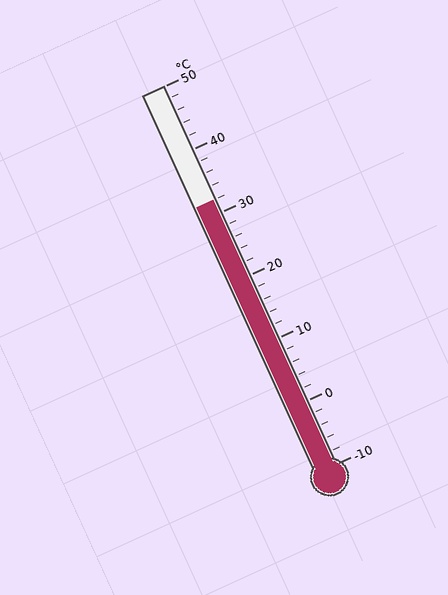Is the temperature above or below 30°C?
The temperature is above 30°C.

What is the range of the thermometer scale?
The thermometer scale ranges from -10°C to 50°C.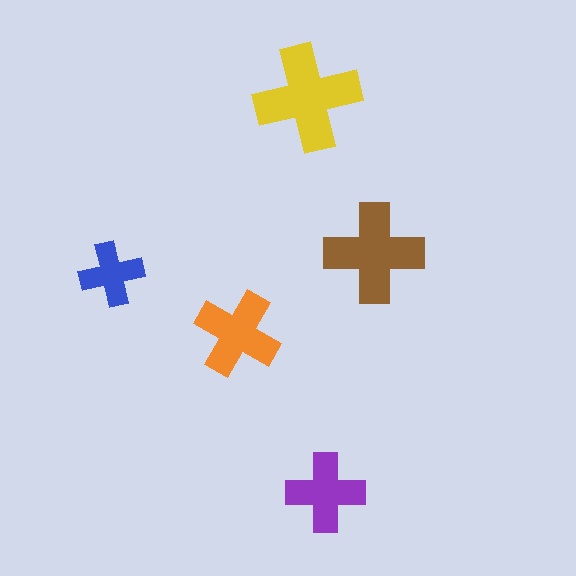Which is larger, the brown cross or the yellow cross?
The yellow one.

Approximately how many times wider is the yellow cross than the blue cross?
About 1.5 times wider.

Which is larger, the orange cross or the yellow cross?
The yellow one.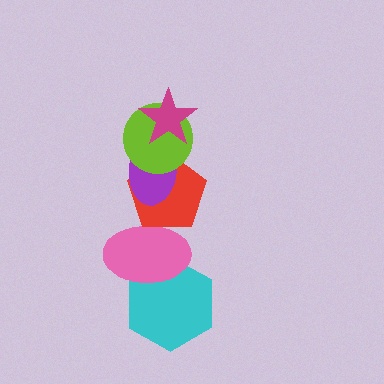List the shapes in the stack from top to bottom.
From top to bottom: the magenta star, the lime circle, the purple ellipse, the red pentagon, the pink ellipse, the cyan hexagon.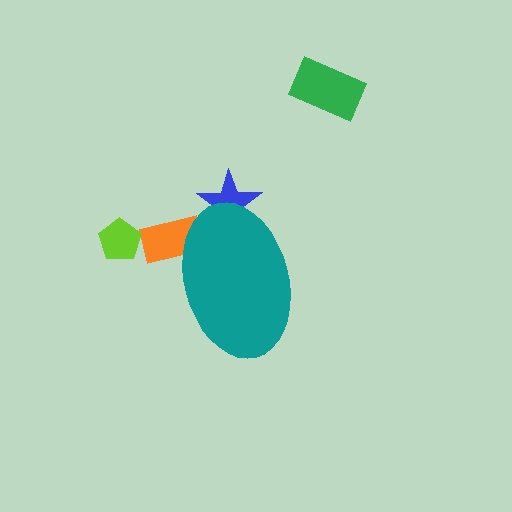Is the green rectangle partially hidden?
No, the green rectangle is fully visible.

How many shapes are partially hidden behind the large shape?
2 shapes are partially hidden.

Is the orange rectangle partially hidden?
Yes, the orange rectangle is partially hidden behind the teal ellipse.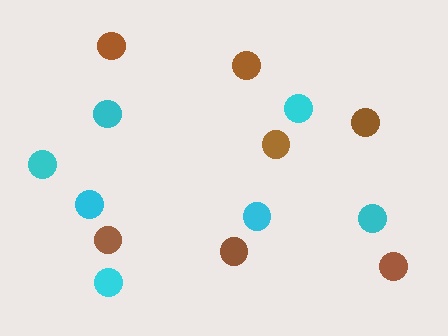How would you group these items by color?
There are 2 groups: one group of cyan circles (7) and one group of brown circles (7).